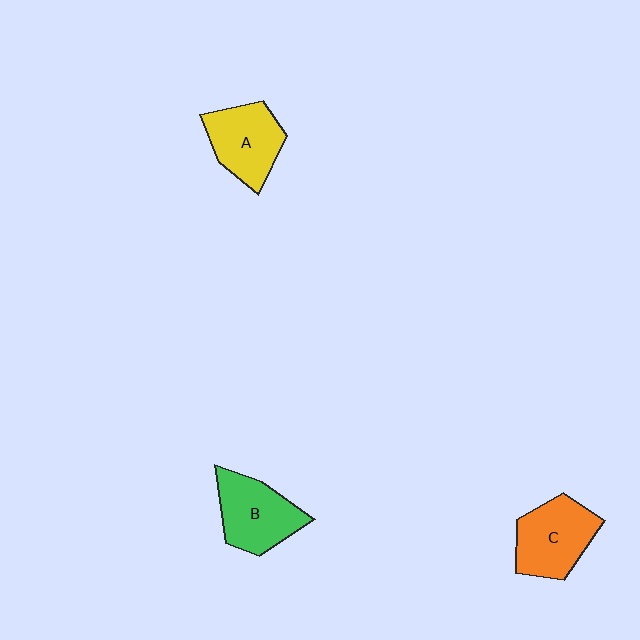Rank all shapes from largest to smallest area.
From largest to smallest: C (orange), B (green), A (yellow).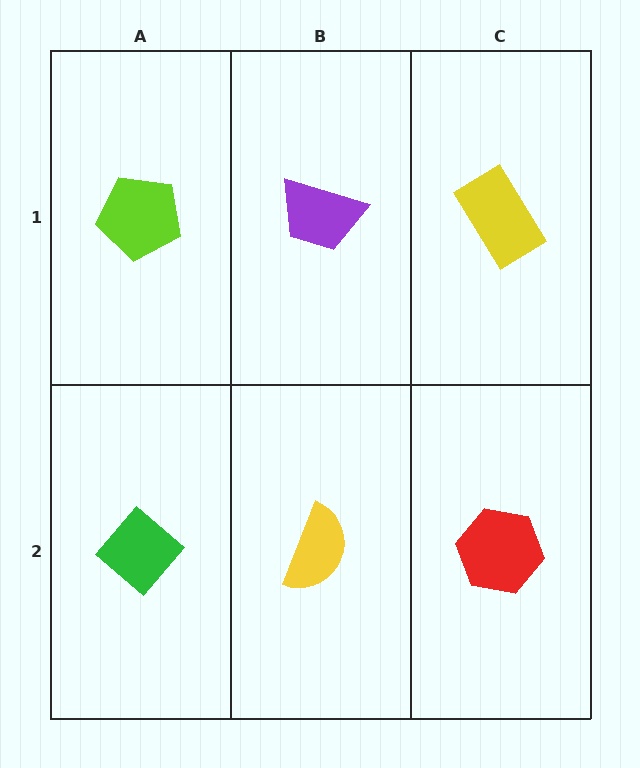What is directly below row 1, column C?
A red hexagon.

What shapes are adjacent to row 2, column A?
A lime pentagon (row 1, column A), a yellow semicircle (row 2, column B).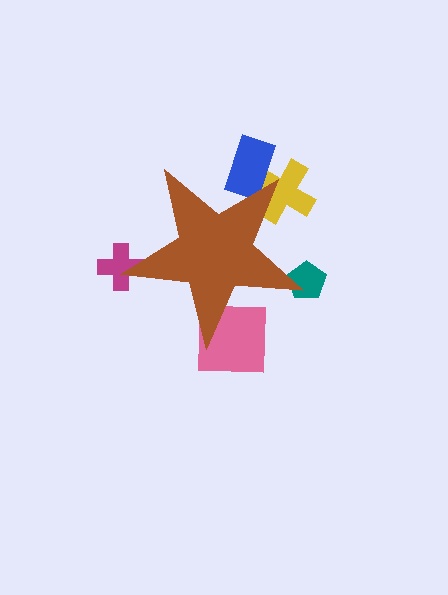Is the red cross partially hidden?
Yes, the red cross is partially hidden behind the brown star.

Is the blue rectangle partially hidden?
Yes, the blue rectangle is partially hidden behind the brown star.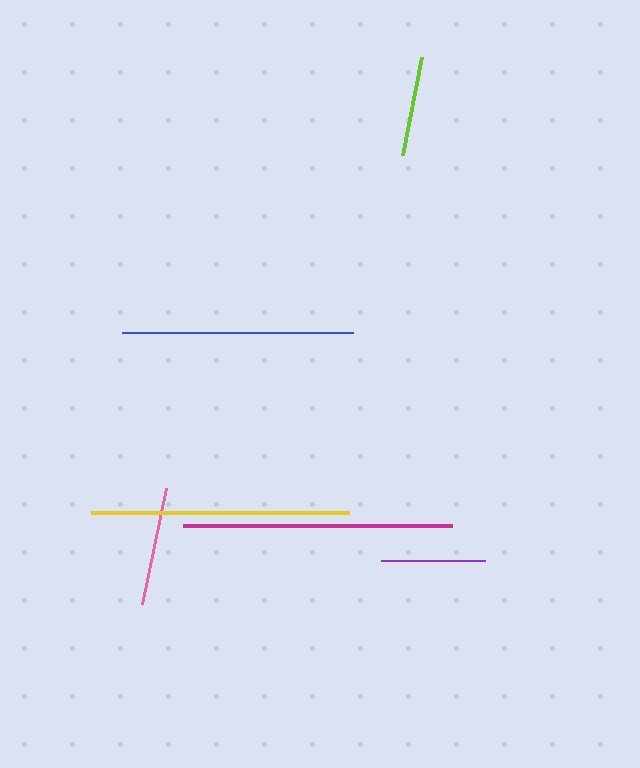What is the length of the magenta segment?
The magenta segment is approximately 268 pixels long.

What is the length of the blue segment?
The blue segment is approximately 231 pixels long.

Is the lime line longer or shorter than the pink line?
The pink line is longer than the lime line.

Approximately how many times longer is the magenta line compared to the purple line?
The magenta line is approximately 2.6 times the length of the purple line.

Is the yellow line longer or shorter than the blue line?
The yellow line is longer than the blue line.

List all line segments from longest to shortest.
From longest to shortest: magenta, yellow, blue, pink, purple, lime.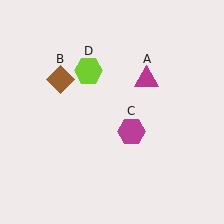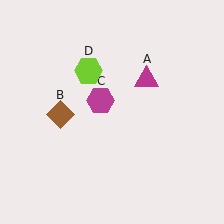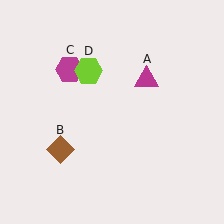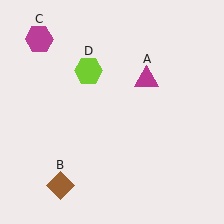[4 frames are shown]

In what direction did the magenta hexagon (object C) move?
The magenta hexagon (object C) moved up and to the left.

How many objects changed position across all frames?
2 objects changed position: brown diamond (object B), magenta hexagon (object C).